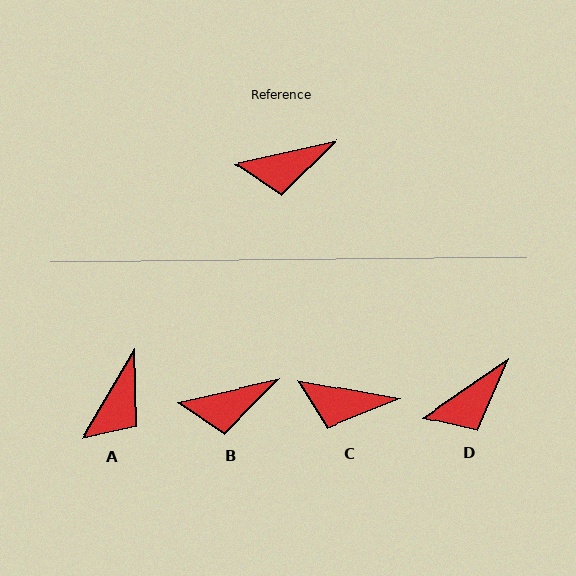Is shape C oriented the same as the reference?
No, it is off by about 23 degrees.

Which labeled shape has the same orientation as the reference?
B.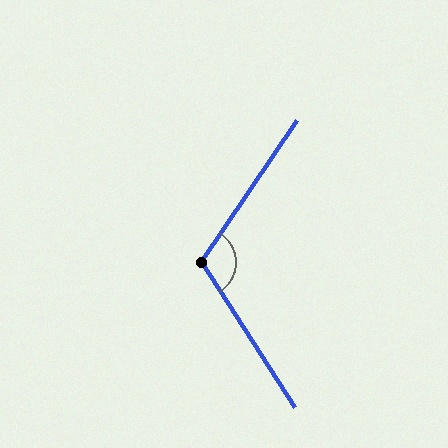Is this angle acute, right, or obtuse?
It is obtuse.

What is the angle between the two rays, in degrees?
Approximately 113 degrees.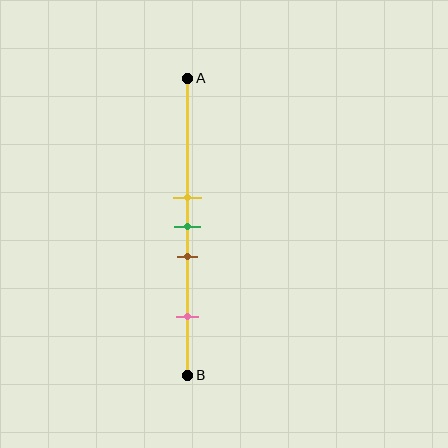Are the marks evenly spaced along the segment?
No, the marks are not evenly spaced.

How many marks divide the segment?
There are 4 marks dividing the segment.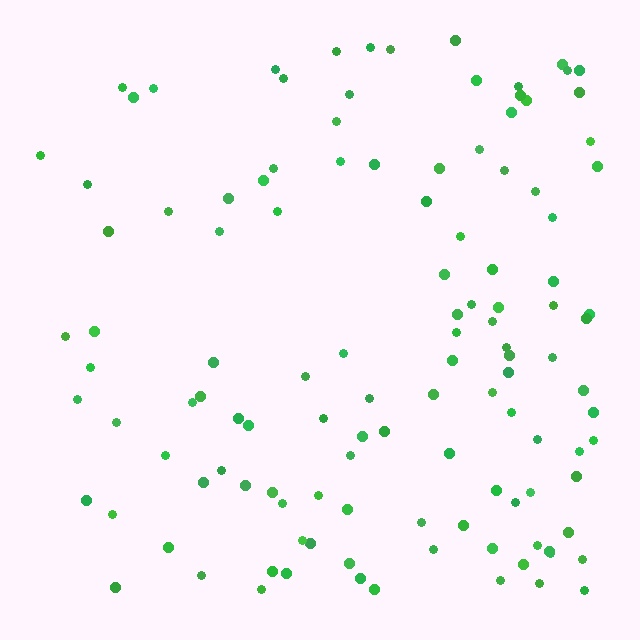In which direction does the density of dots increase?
From left to right, with the right side densest.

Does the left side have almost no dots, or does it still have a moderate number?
Still a moderate number, just noticeably fewer than the right.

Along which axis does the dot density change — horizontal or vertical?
Horizontal.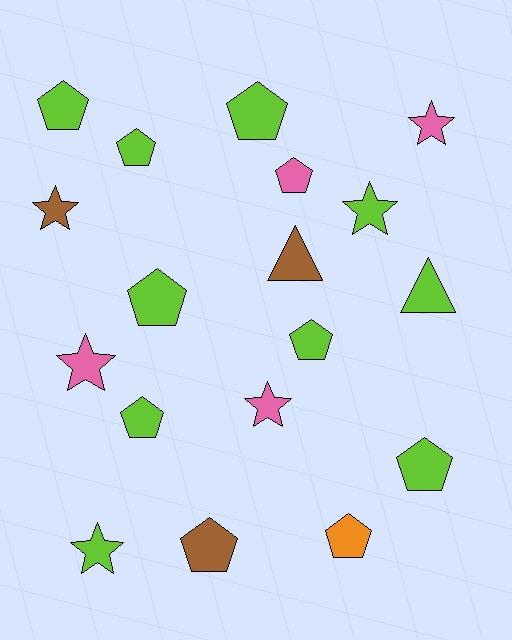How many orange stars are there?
There are no orange stars.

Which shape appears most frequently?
Pentagon, with 10 objects.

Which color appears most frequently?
Lime, with 10 objects.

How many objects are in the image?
There are 18 objects.